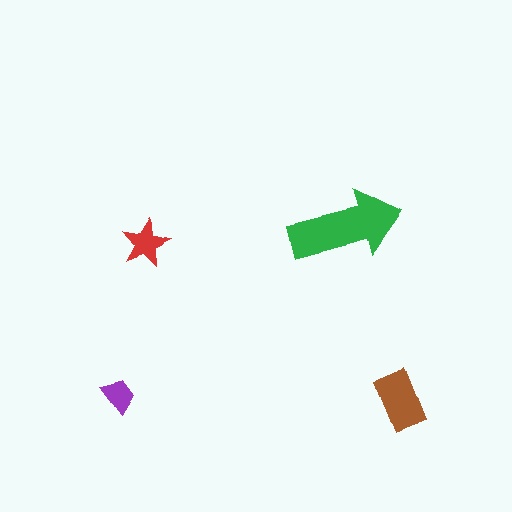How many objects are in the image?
There are 4 objects in the image.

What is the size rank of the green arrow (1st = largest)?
1st.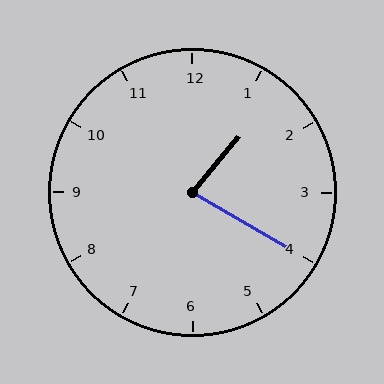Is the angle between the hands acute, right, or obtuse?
It is acute.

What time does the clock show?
1:20.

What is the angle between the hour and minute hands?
Approximately 80 degrees.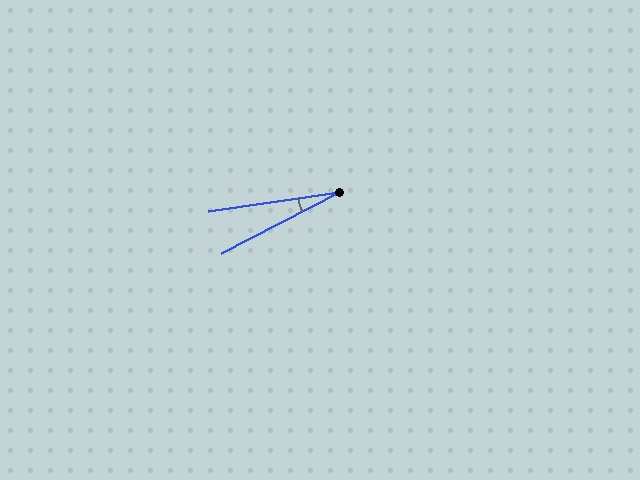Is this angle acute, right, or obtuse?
It is acute.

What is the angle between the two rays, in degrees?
Approximately 19 degrees.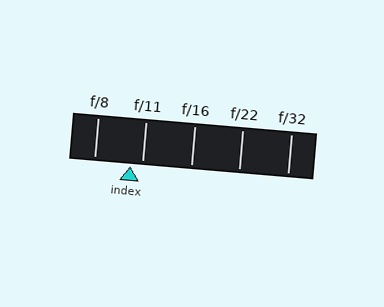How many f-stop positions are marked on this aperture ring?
There are 5 f-stop positions marked.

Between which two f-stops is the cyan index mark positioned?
The index mark is between f/8 and f/11.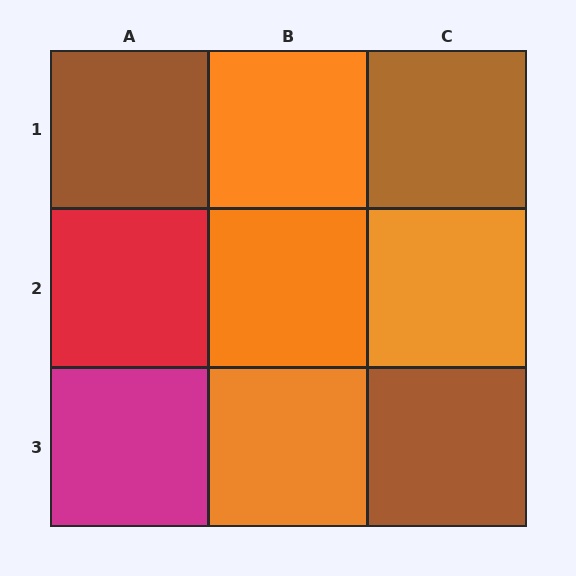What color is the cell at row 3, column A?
Magenta.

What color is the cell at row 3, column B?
Orange.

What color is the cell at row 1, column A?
Brown.